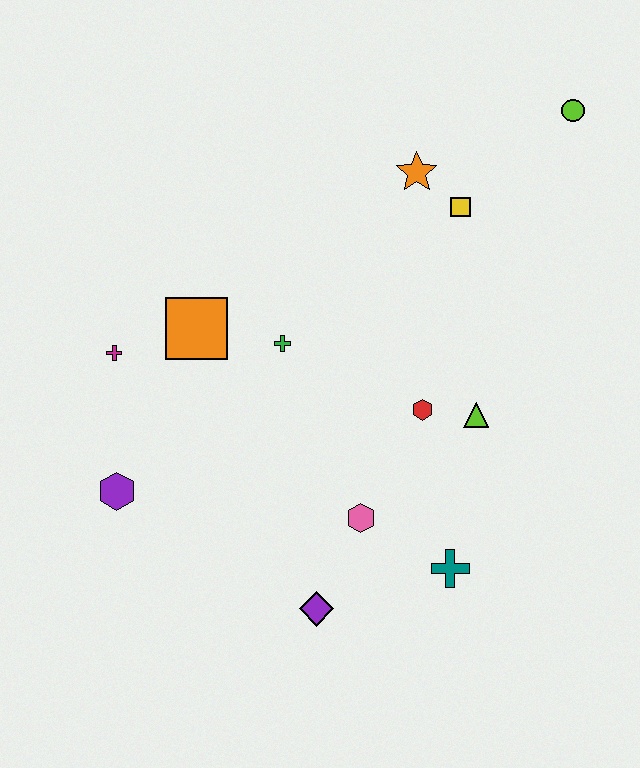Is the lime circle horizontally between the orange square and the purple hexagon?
No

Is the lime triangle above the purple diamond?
Yes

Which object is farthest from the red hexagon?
The lime circle is farthest from the red hexagon.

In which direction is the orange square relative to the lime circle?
The orange square is to the left of the lime circle.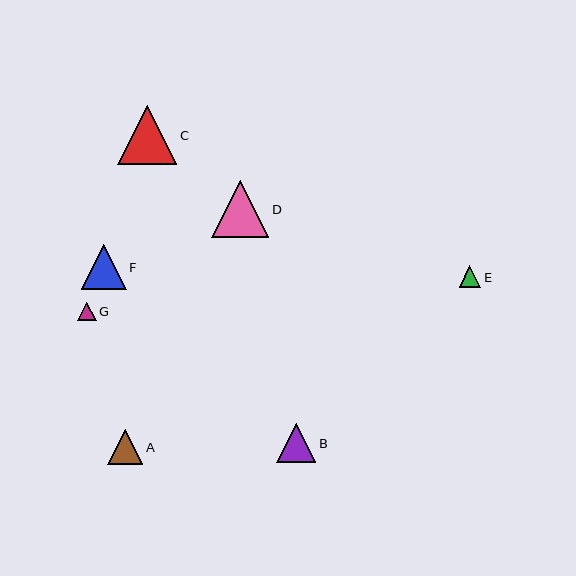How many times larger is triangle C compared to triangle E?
Triangle C is approximately 2.8 times the size of triangle E.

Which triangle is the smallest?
Triangle G is the smallest with a size of approximately 18 pixels.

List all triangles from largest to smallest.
From largest to smallest: C, D, F, B, A, E, G.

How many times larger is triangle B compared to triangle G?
Triangle B is approximately 2.1 times the size of triangle G.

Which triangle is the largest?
Triangle C is the largest with a size of approximately 59 pixels.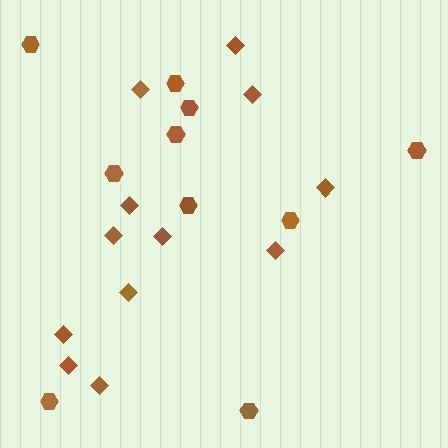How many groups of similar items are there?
There are 2 groups: one group of diamonds (12) and one group of hexagons (10).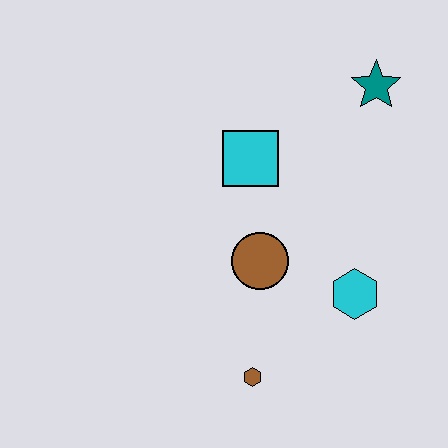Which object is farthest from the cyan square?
The brown hexagon is farthest from the cyan square.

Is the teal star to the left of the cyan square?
No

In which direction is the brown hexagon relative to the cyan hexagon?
The brown hexagon is to the left of the cyan hexagon.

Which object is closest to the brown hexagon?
The brown circle is closest to the brown hexagon.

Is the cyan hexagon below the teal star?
Yes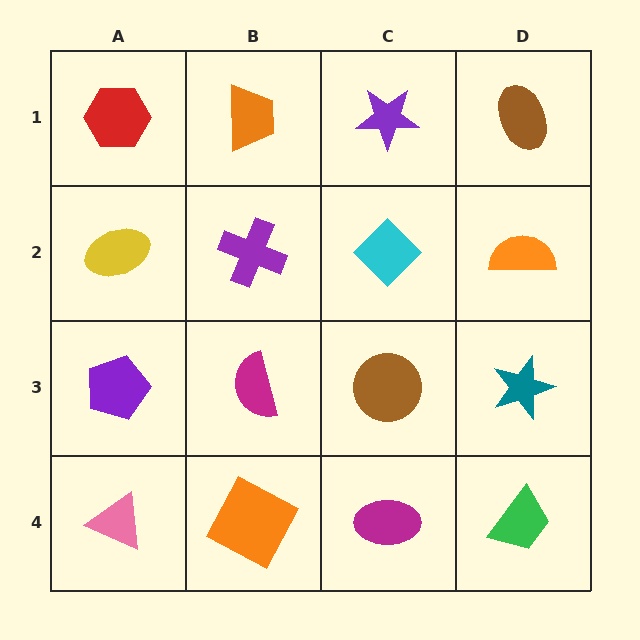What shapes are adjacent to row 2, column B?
An orange trapezoid (row 1, column B), a magenta semicircle (row 3, column B), a yellow ellipse (row 2, column A), a cyan diamond (row 2, column C).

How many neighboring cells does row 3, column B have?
4.